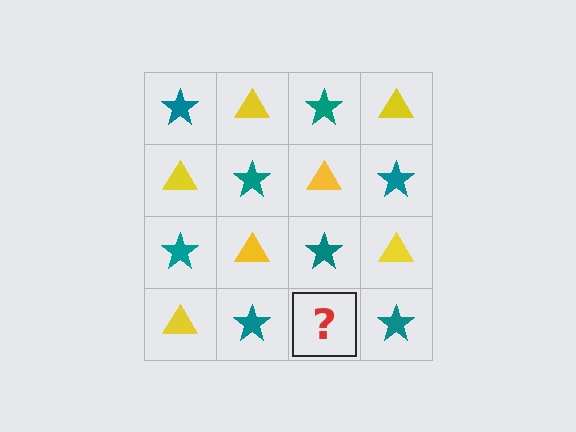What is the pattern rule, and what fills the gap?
The rule is that it alternates teal star and yellow triangle in a checkerboard pattern. The gap should be filled with a yellow triangle.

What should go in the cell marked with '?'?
The missing cell should contain a yellow triangle.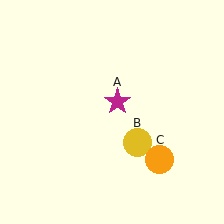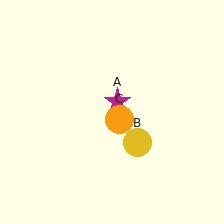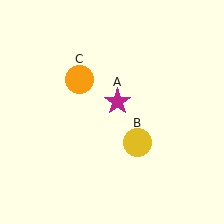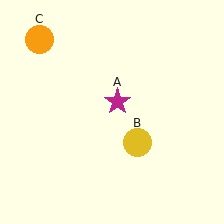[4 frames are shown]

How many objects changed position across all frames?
1 object changed position: orange circle (object C).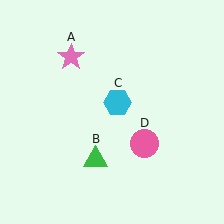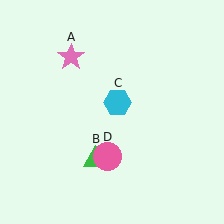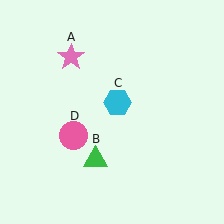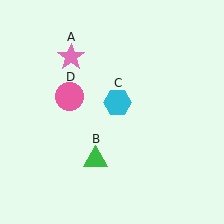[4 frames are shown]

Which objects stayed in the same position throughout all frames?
Pink star (object A) and green triangle (object B) and cyan hexagon (object C) remained stationary.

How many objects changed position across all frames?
1 object changed position: pink circle (object D).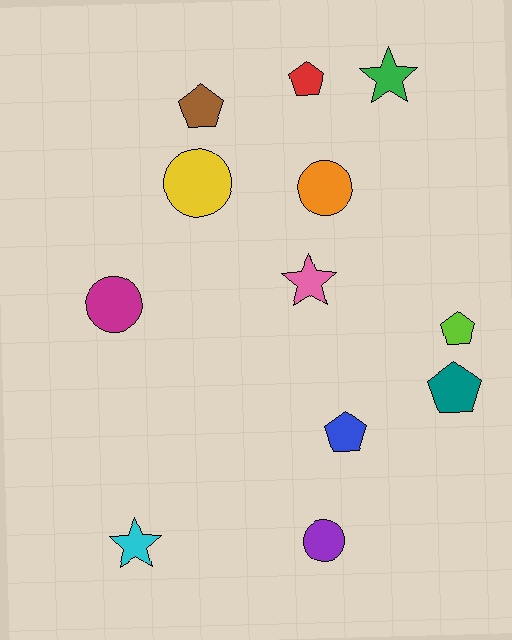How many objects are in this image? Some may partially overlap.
There are 12 objects.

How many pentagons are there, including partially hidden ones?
There are 5 pentagons.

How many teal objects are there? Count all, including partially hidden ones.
There is 1 teal object.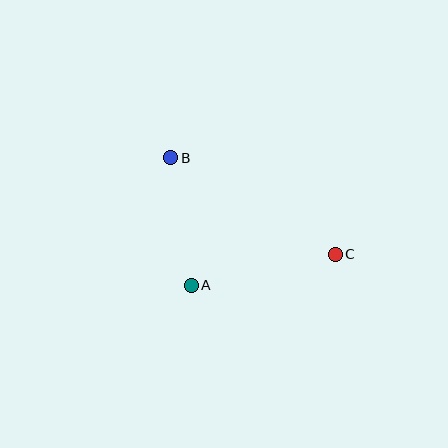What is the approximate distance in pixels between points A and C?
The distance between A and C is approximately 147 pixels.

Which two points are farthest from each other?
Points B and C are farthest from each other.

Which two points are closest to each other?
Points A and B are closest to each other.